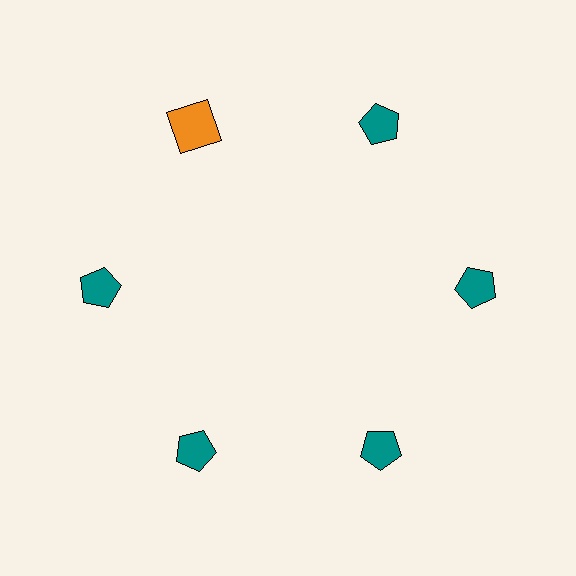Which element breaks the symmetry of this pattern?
The orange square at roughly the 11 o'clock position breaks the symmetry. All other shapes are teal pentagons.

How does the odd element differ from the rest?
It differs in both color (orange instead of teal) and shape (square instead of pentagon).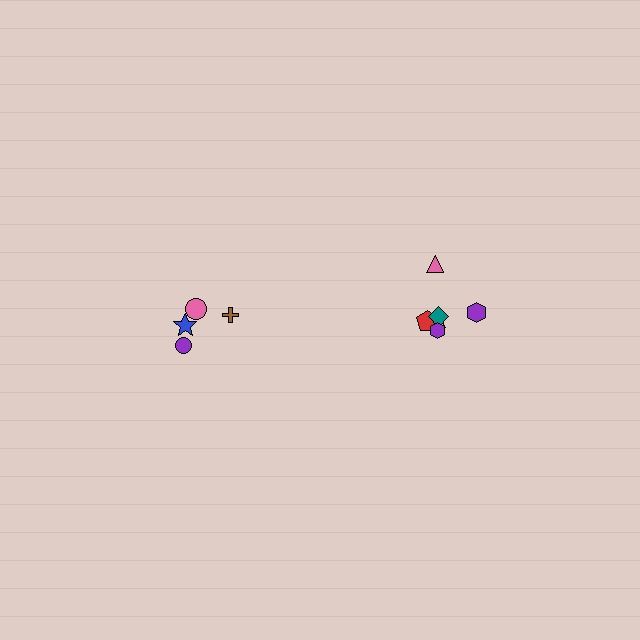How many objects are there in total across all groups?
There are 10 objects.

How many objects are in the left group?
There are 4 objects.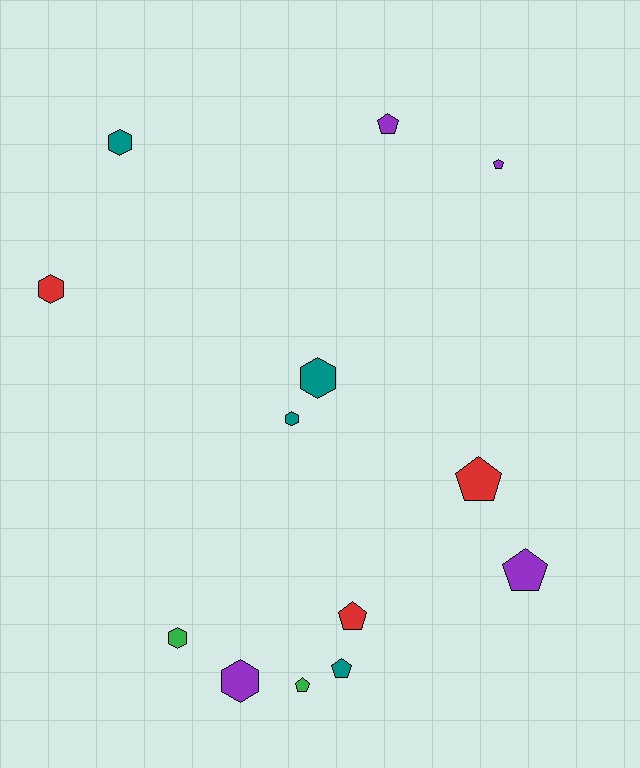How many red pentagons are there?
There are 2 red pentagons.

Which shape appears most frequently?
Pentagon, with 7 objects.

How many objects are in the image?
There are 13 objects.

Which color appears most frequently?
Teal, with 4 objects.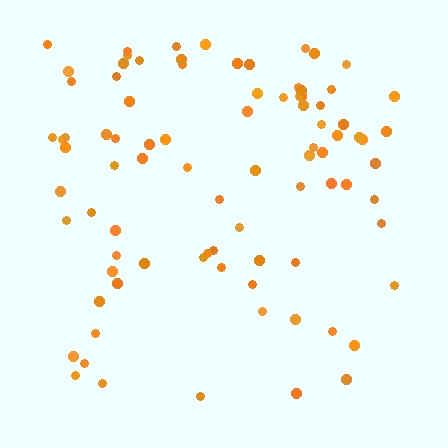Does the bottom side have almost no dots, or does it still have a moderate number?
Still a moderate number, just noticeably fewer than the top.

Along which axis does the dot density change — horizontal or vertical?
Vertical.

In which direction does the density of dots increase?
From bottom to top, with the top side densest.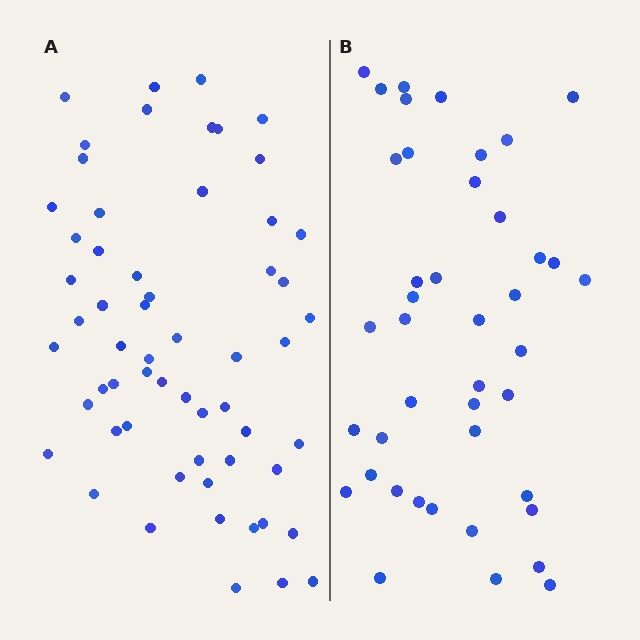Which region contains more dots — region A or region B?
Region A (the left region) has more dots.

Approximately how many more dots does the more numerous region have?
Region A has approximately 15 more dots than region B.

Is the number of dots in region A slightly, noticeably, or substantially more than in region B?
Region A has noticeably more, but not dramatically so. The ratio is roughly 1.4 to 1.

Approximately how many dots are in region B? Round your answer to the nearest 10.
About 40 dots. (The exact count is 42, which rounds to 40.)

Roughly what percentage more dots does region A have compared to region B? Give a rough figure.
About 40% more.